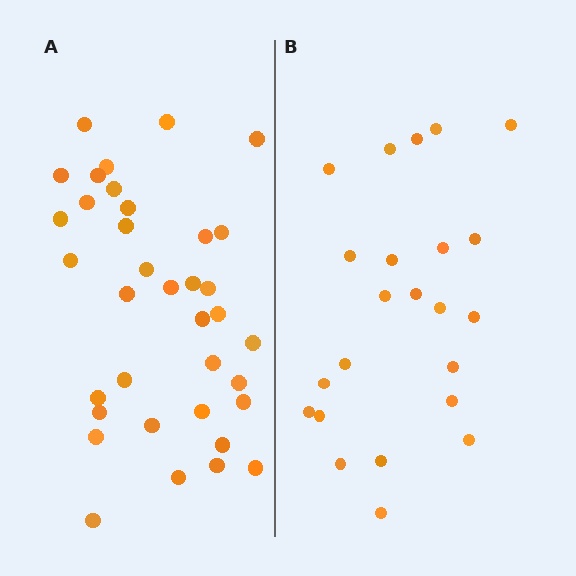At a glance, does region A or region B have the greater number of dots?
Region A (the left region) has more dots.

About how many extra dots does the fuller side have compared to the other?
Region A has approximately 15 more dots than region B.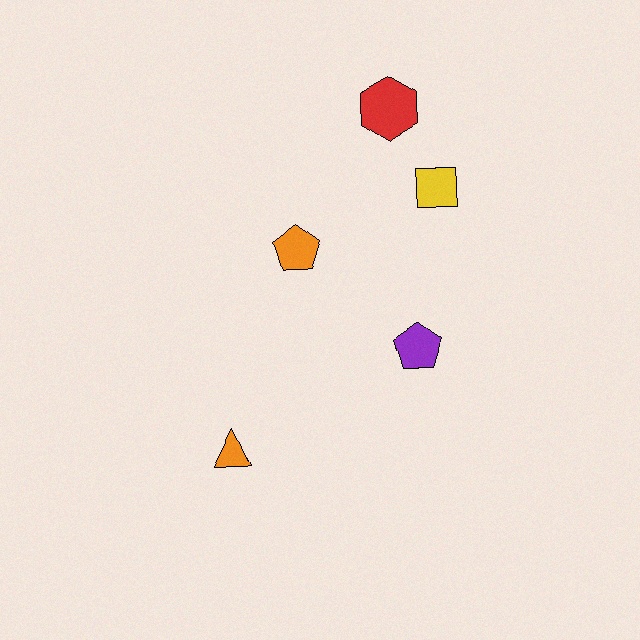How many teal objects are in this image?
There are no teal objects.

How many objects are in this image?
There are 5 objects.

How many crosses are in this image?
There are no crosses.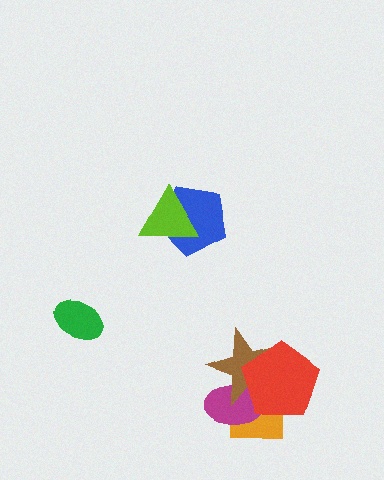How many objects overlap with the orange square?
3 objects overlap with the orange square.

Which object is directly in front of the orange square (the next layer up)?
The magenta ellipse is directly in front of the orange square.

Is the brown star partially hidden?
Yes, it is partially covered by another shape.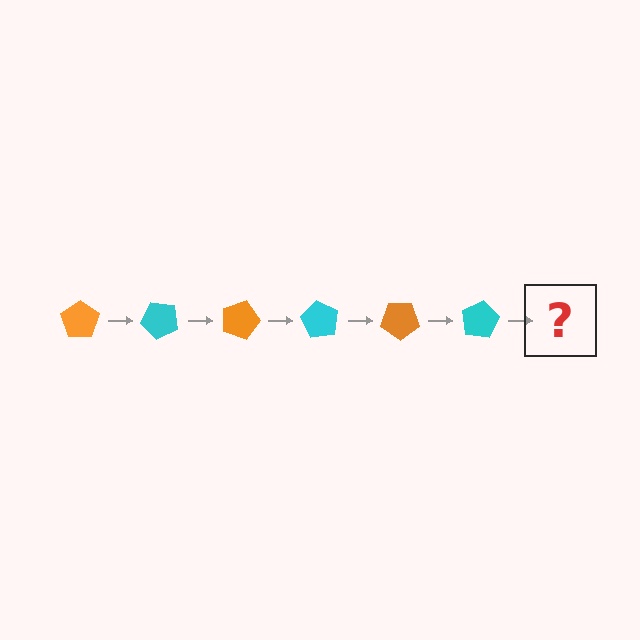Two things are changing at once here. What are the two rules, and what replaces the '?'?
The two rules are that it rotates 45 degrees each step and the color cycles through orange and cyan. The '?' should be an orange pentagon, rotated 270 degrees from the start.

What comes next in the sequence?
The next element should be an orange pentagon, rotated 270 degrees from the start.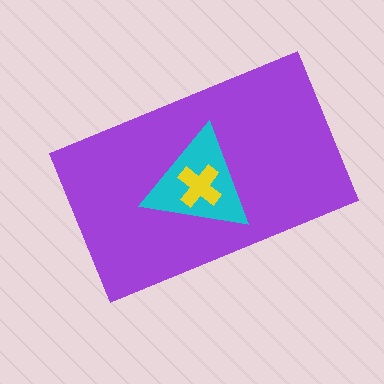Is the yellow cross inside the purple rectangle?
Yes.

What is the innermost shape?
The yellow cross.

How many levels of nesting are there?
3.